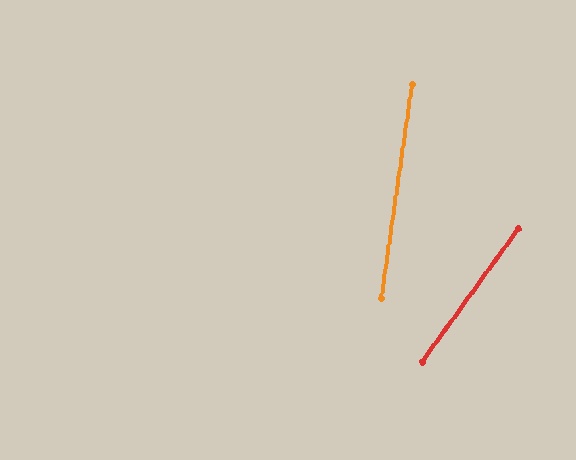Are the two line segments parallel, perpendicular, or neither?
Neither parallel nor perpendicular — they differ by about 28°.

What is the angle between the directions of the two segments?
Approximately 28 degrees.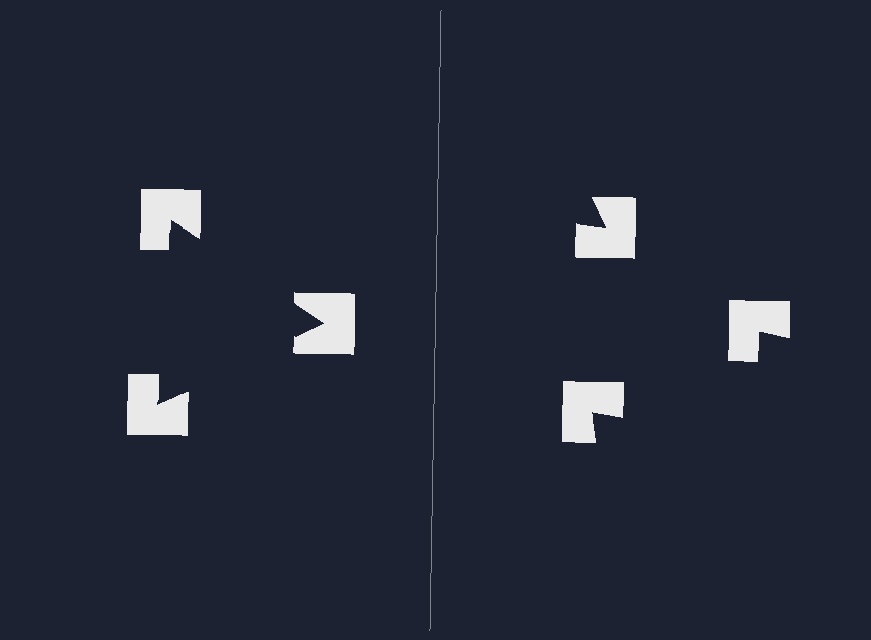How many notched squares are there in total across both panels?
6 — 3 on each side.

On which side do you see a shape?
An illusory triangle appears on the left side. On the right side the wedge cuts are rotated, so no coherent shape forms.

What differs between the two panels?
The notched squares are positioned identically on both sides; only the wedge orientations differ. On the left they align to a triangle; on the right they are misaligned.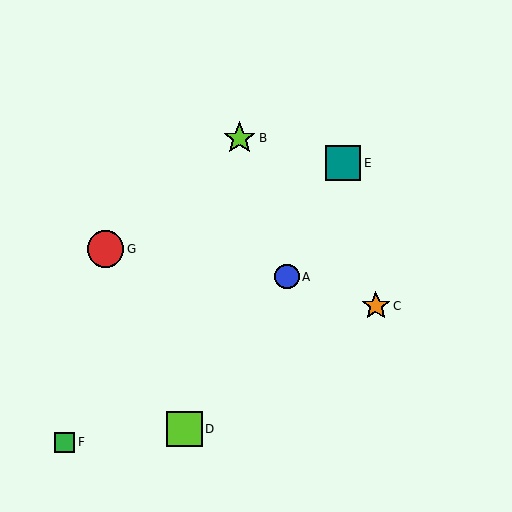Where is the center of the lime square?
The center of the lime square is at (184, 429).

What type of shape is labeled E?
Shape E is a teal square.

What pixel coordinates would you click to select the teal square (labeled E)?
Click at (343, 163) to select the teal square E.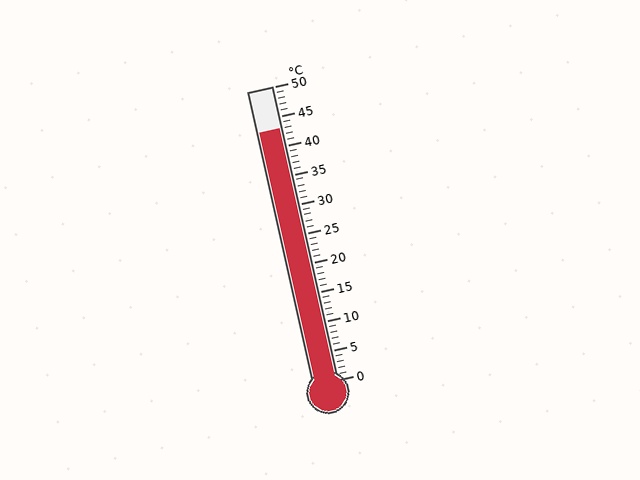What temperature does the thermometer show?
The thermometer shows approximately 43°C.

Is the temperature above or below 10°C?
The temperature is above 10°C.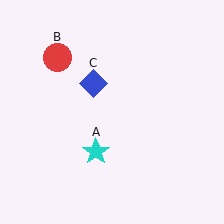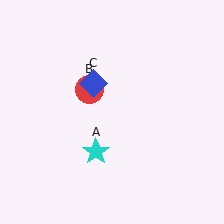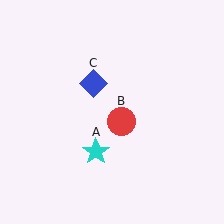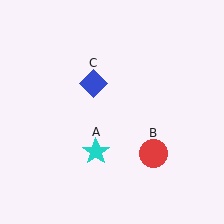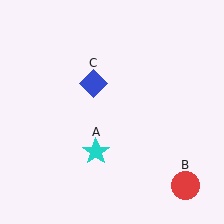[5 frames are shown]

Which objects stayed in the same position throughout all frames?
Cyan star (object A) and blue diamond (object C) remained stationary.